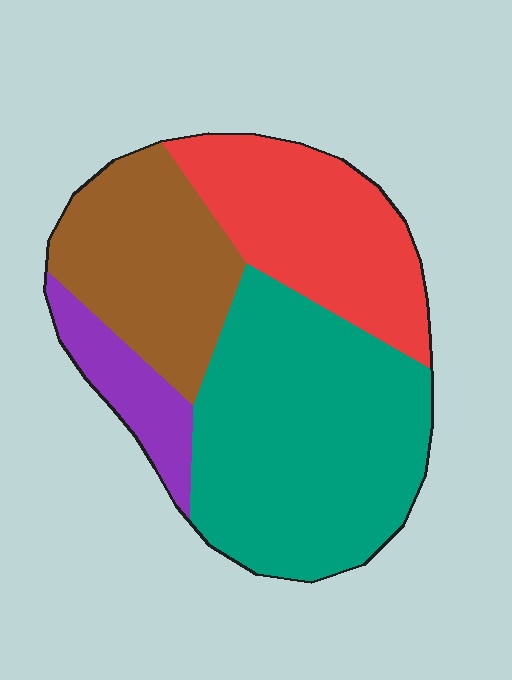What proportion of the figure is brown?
Brown covers roughly 25% of the figure.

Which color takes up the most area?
Teal, at roughly 45%.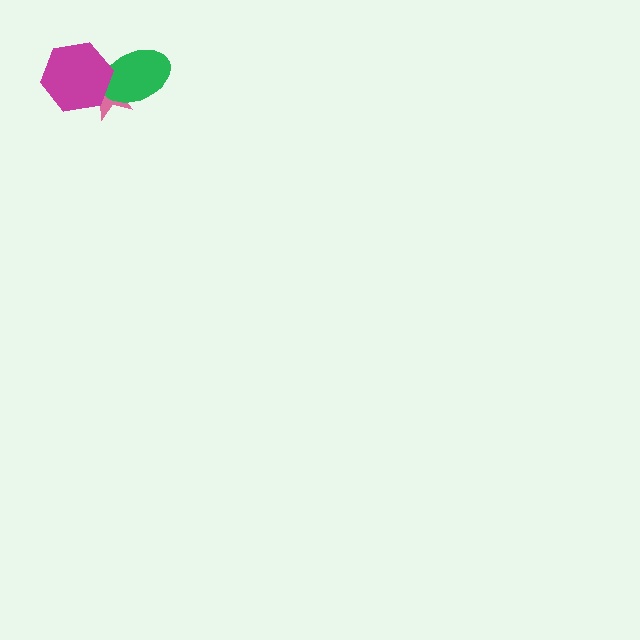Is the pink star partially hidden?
Yes, it is partially covered by another shape.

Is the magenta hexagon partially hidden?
No, no other shape covers it.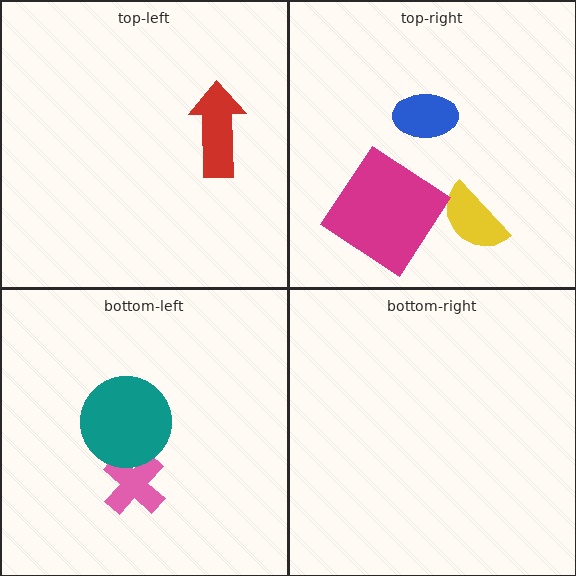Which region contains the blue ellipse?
The top-right region.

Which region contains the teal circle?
The bottom-left region.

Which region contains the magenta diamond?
The top-right region.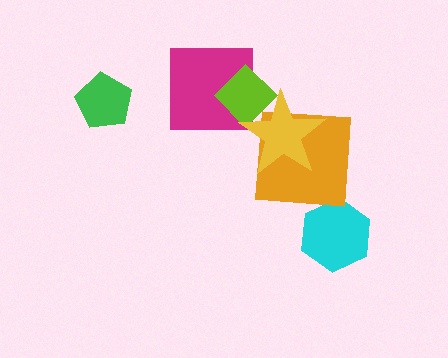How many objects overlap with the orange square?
1 object overlaps with the orange square.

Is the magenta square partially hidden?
Yes, it is partially covered by another shape.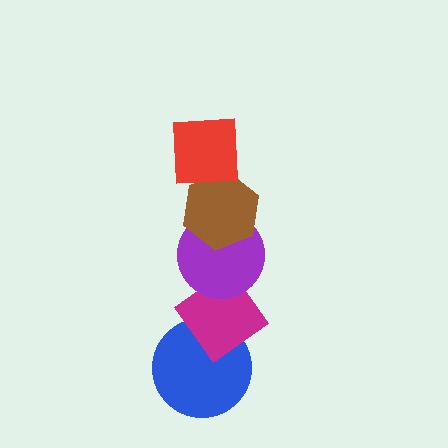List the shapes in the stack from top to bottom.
From top to bottom: the red square, the brown hexagon, the purple circle, the magenta diamond, the blue circle.